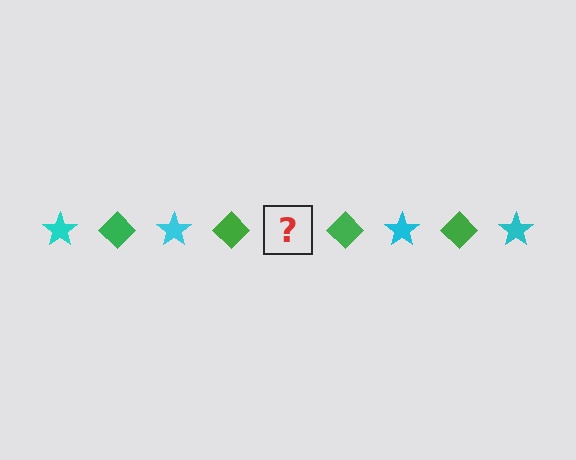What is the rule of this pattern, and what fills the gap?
The rule is that the pattern alternates between cyan star and green diamond. The gap should be filled with a cyan star.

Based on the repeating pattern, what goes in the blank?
The blank should be a cyan star.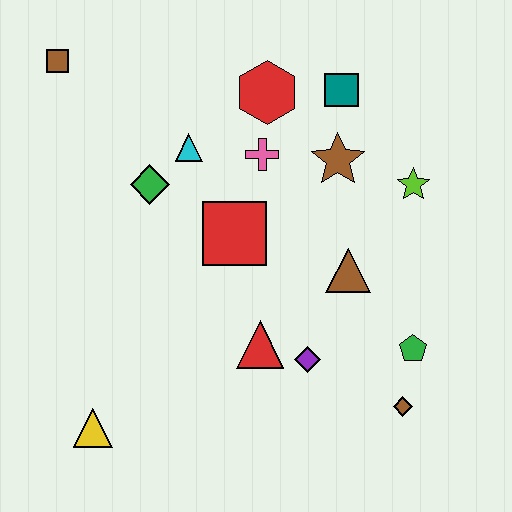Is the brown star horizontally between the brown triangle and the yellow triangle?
Yes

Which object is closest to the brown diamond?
The green pentagon is closest to the brown diamond.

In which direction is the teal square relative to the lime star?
The teal square is above the lime star.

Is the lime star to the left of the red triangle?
No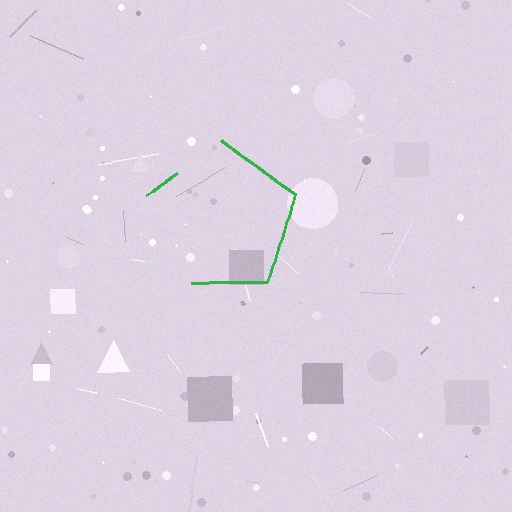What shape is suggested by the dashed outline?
The dashed outline suggests a pentagon.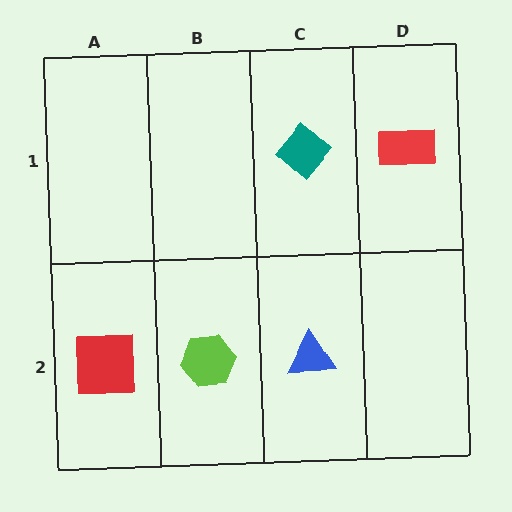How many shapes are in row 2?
3 shapes.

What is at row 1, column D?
A red rectangle.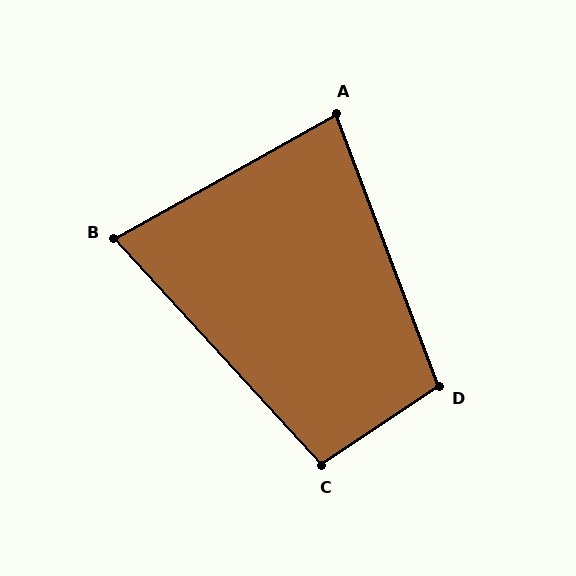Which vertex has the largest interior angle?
D, at approximately 103 degrees.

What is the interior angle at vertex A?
Approximately 81 degrees (acute).